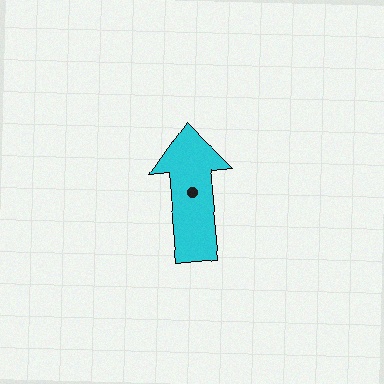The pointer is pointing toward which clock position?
Roughly 12 o'clock.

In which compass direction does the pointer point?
North.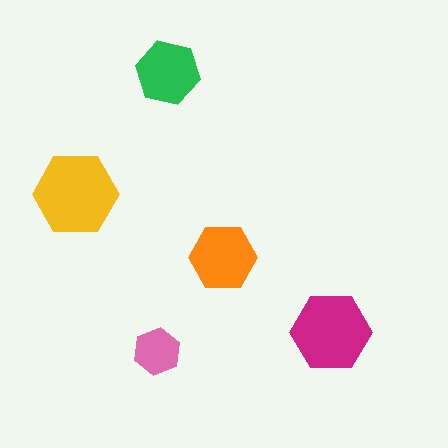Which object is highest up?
The green hexagon is topmost.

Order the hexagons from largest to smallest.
the yellow one, the magenta one, the orange one, the green one, the pink one.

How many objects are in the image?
There are 5 objects in the image.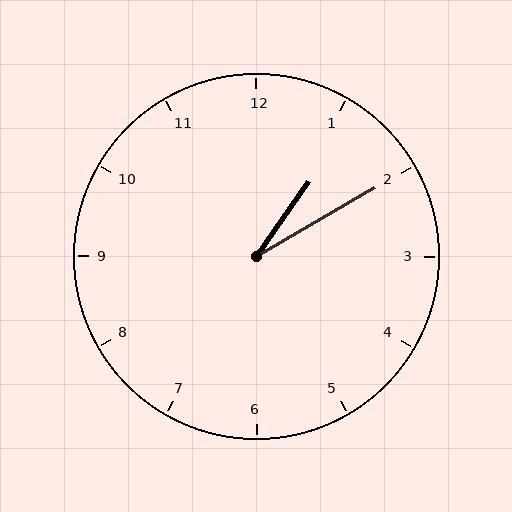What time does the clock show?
1:10.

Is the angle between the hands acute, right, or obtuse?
It is acute.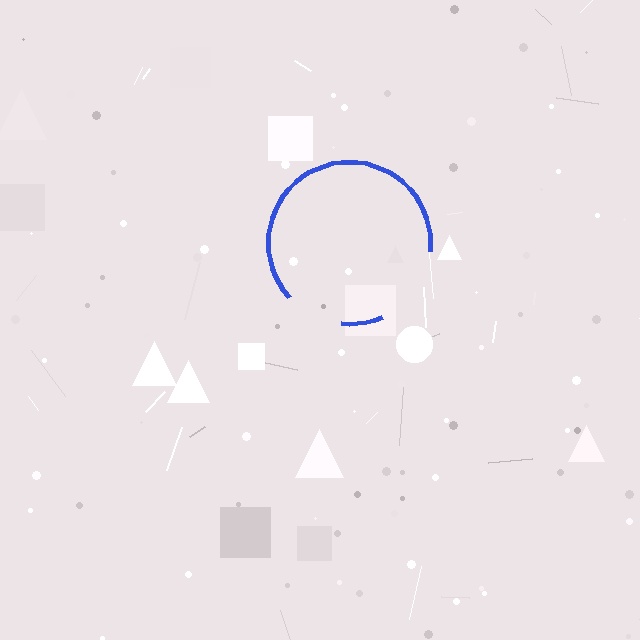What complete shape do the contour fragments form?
The contour fragments form a circle.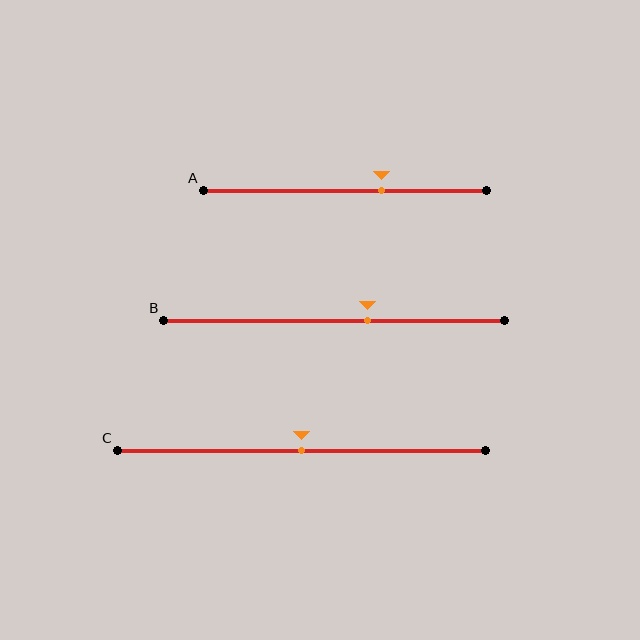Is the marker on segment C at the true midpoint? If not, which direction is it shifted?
Yes, the marker on segment C is at the true midpoint.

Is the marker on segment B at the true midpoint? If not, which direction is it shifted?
No, the marker on segment B is shifted to the right by about 10% of the segment length.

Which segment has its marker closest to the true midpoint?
Segment C has its marker closest to the true midpoint.